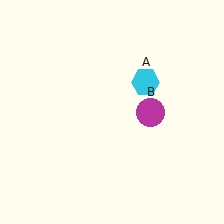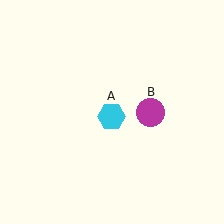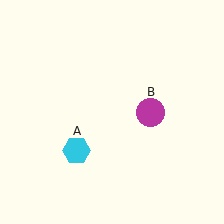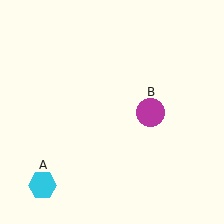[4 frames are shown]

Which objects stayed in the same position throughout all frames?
Magenta circle (object B) remained stationary.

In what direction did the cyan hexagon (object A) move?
The cyan hexagon (object A) moved down and to the left.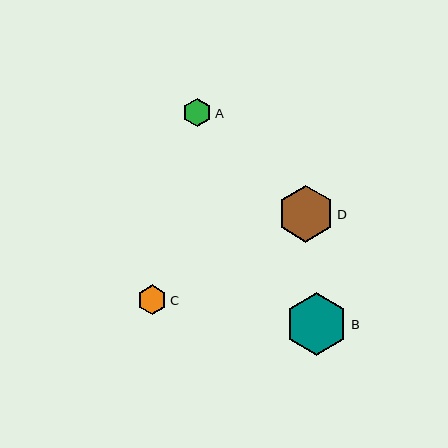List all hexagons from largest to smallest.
From largest to smallest: B, D, C, A.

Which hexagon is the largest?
Hexagon B is the largest with a size of approximately 63 pixels.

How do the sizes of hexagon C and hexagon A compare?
Hexagon C and hexagon A are approximately the same size.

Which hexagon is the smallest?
Hexagon A is the smallest with a size of approximately 29 pixels.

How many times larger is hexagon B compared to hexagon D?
Hexagon B is approximately 1.1 times the size of hexagon D.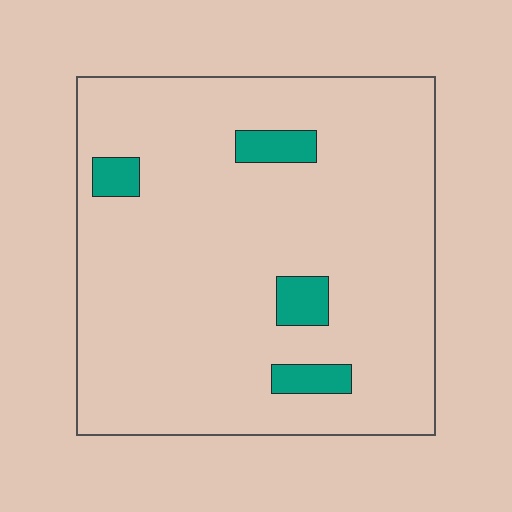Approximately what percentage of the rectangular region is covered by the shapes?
Approximately 5%.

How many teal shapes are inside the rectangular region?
4.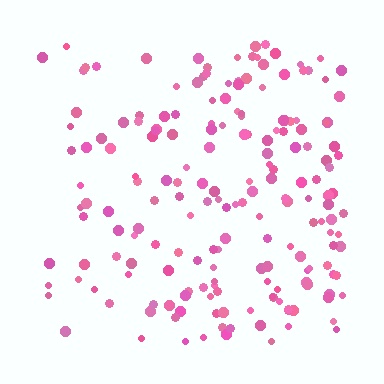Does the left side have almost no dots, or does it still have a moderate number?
Still a moderate number, just noticeably fewer than the right.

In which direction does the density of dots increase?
From left to right, with the right side densest.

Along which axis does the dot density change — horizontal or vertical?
Horizontal.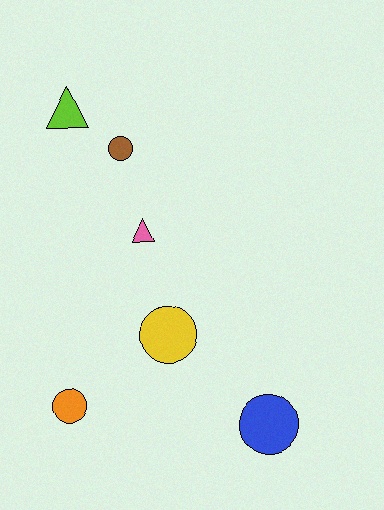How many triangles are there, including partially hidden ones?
There are 2 triangles.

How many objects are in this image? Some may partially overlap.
There are 6 objects.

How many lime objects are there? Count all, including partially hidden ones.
There is 1 lime object.